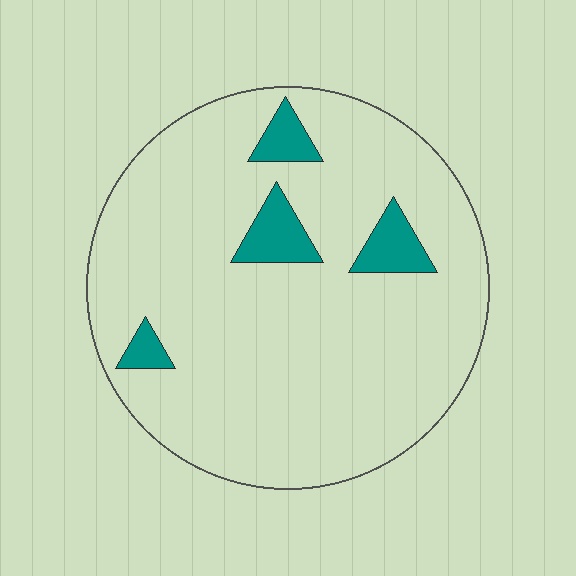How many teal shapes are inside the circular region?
4.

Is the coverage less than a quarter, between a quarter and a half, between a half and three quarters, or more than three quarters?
Less than a quarter.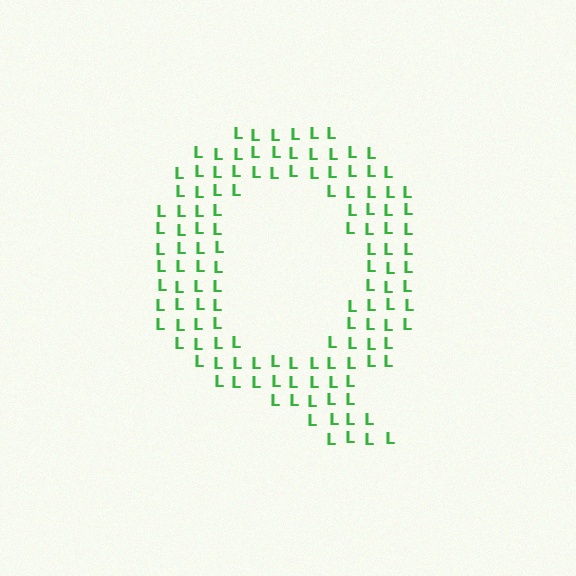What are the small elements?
The small elements are letter L's.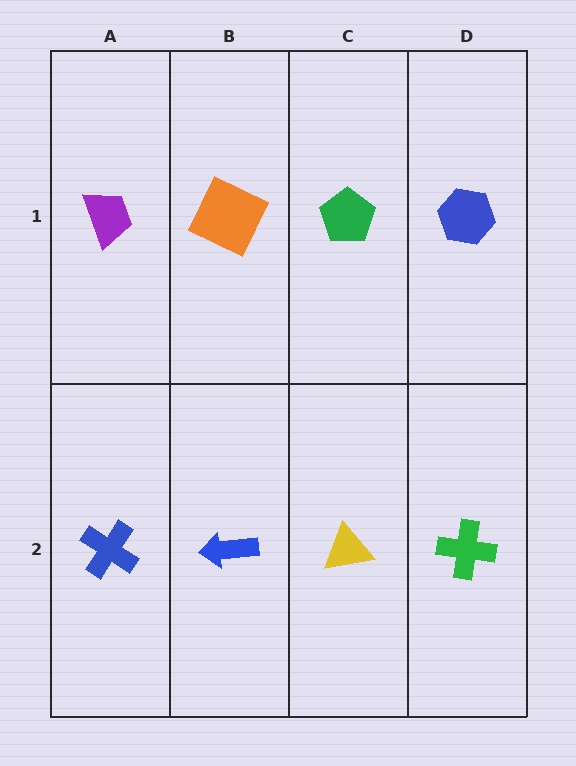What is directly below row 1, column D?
A green cross.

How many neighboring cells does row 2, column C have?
3.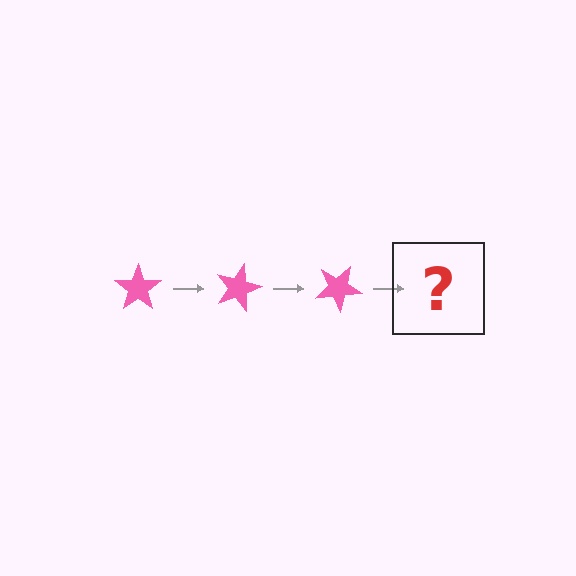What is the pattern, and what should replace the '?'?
The pattern is that the star rotates 15 degrees each step. The '?' should be a pink star rotated 45 degrees.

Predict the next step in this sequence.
The next step is a pink star rotated 45 degrees.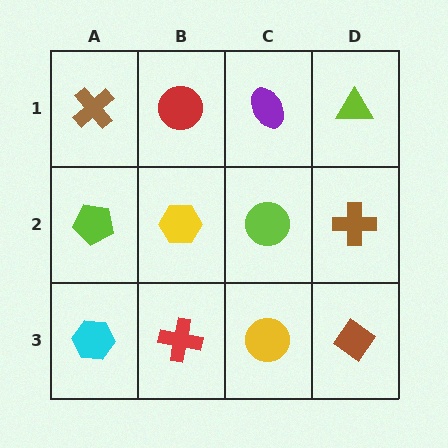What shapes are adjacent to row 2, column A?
A brown cross (row 1, column A), a cyan hexagon (row 3, column A), a yellow hexagon (row 2, column B).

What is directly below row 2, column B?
A red cross.